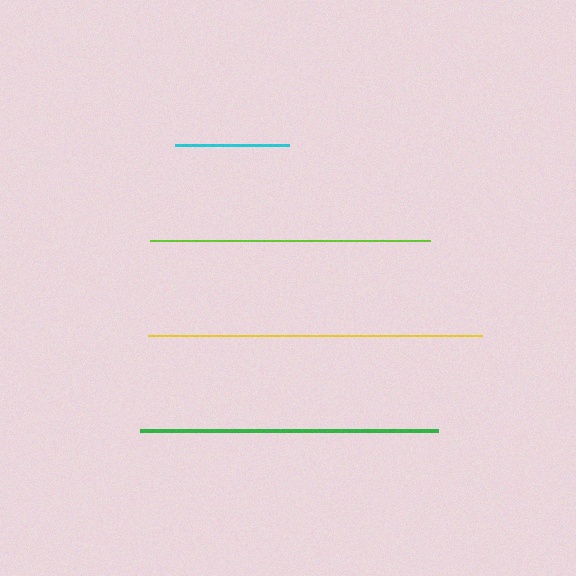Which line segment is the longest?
The yellow line is the longest at approximately 333 pixels.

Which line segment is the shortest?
The cyan line is the shortest at approximately 114 pixels.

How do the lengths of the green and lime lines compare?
The green and lime lines are approximately the same length.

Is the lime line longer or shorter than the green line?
The green line is longer than the lime line.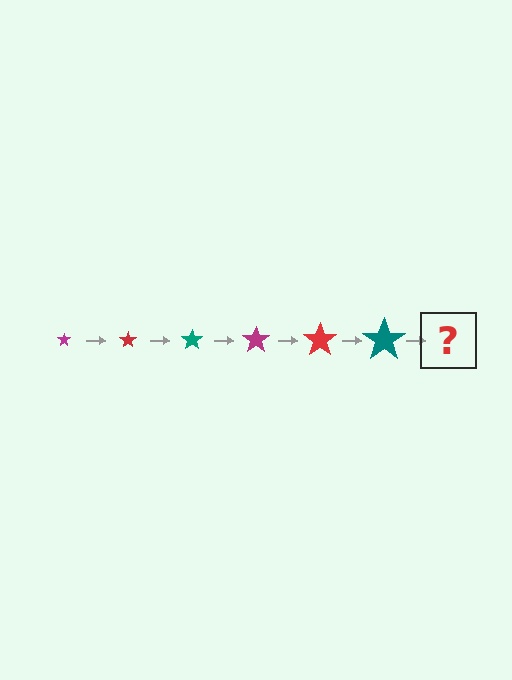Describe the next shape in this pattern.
It should be a magenta star, larger than the previous one.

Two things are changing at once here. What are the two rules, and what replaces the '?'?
The two rules are that the star grows larger each step and the color cycles through magenta, red, and teal. The '?' should be a magenta star, larger than the previous one.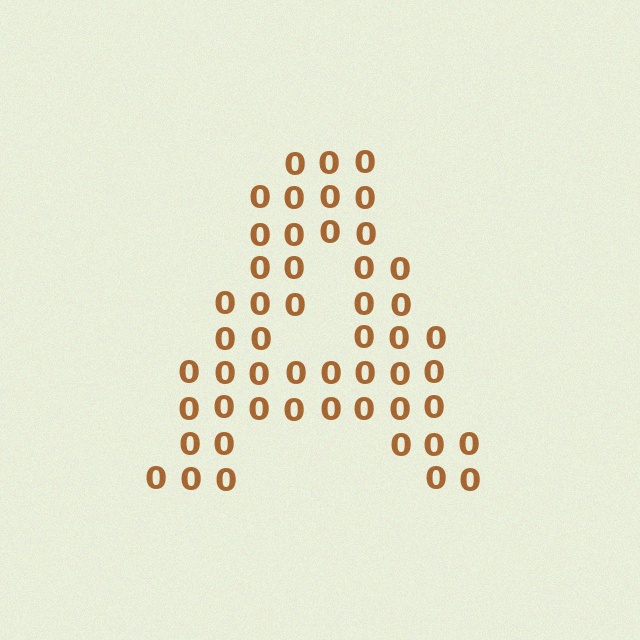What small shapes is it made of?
It is made of small digit 0's.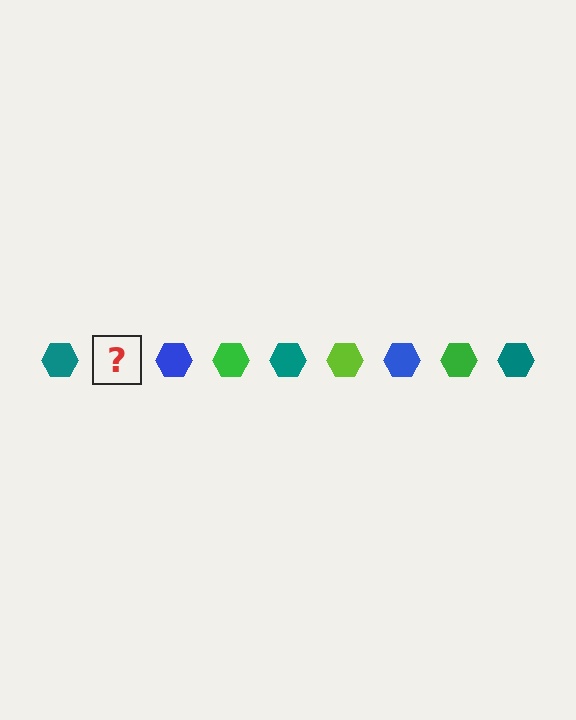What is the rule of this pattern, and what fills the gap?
The rule is that the pattern cycles through teal, lime, blue, green hexagons. The gap should be filled with a lime hexagon.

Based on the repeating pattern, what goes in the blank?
The blank should be a lime hexagon.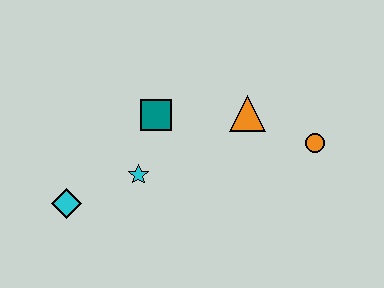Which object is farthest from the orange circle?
The cyan diamond is farthest from the orange circle.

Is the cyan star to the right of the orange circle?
No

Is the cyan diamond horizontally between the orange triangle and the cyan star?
No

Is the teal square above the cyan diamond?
Yes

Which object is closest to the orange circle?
The orange triangle is closest to the orange circle.